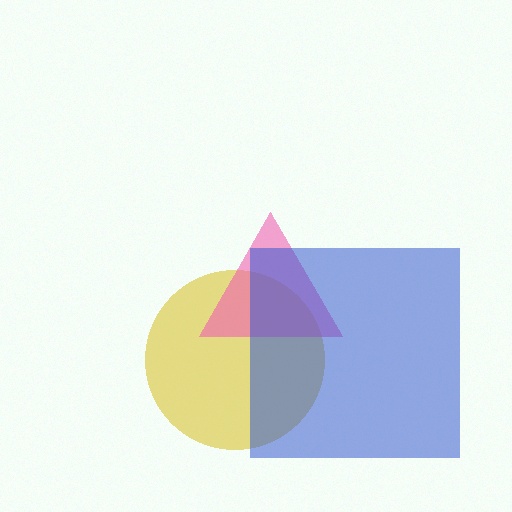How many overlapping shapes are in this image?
There are 3 overlapping shapes in the image.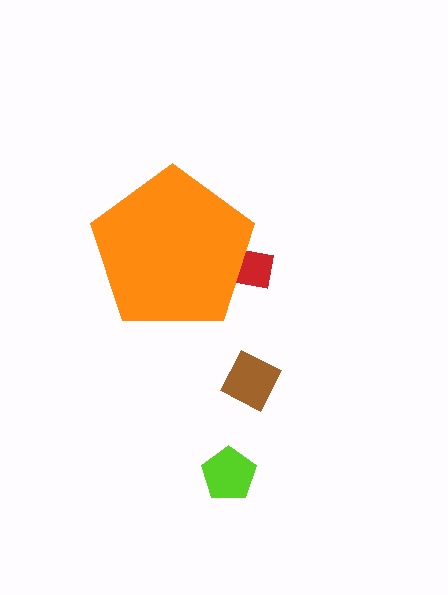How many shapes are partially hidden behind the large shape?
1 shape is partially hidden.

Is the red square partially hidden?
Yes, the red square is partially hidden behind the orange pentagon.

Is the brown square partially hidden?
No, the brown square is fully visible.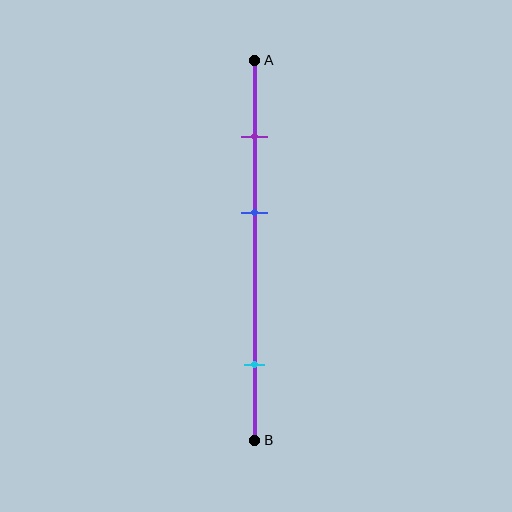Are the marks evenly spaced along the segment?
No, the marks are not evenly spaced.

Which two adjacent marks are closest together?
The purple and blue marks are the closest adjacent pair.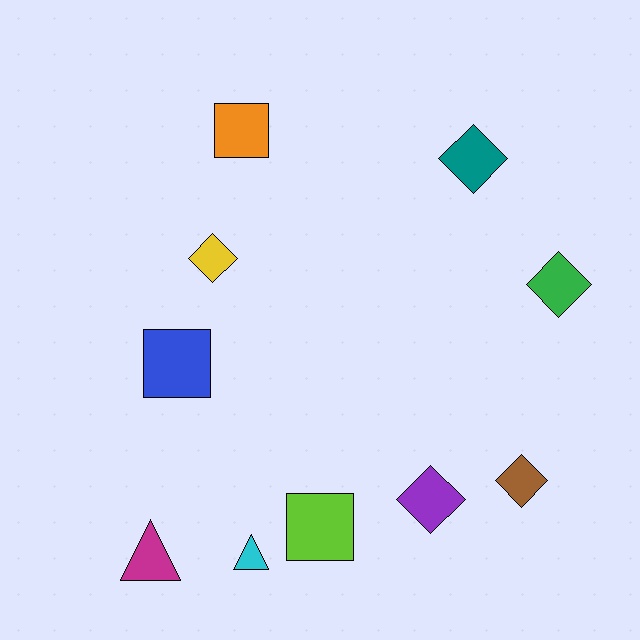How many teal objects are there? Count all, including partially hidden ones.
There is 1 teal object.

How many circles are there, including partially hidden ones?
There are no circles.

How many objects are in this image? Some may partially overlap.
There are 10 objects.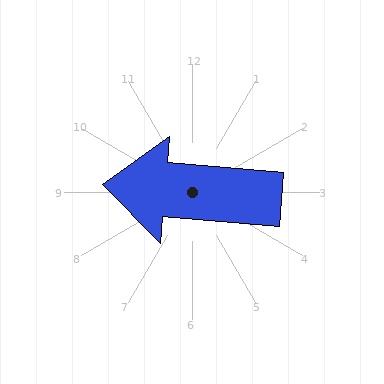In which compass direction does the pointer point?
West.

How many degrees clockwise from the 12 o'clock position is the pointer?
Approximately 275 degrees.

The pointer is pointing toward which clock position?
Roughly 9 o'clock.